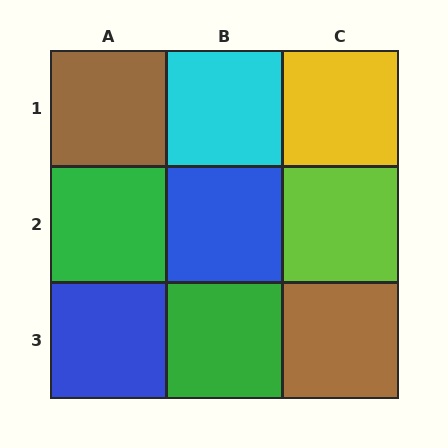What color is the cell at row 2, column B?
Blue.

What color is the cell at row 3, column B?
Green.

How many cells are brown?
2 cells are brown.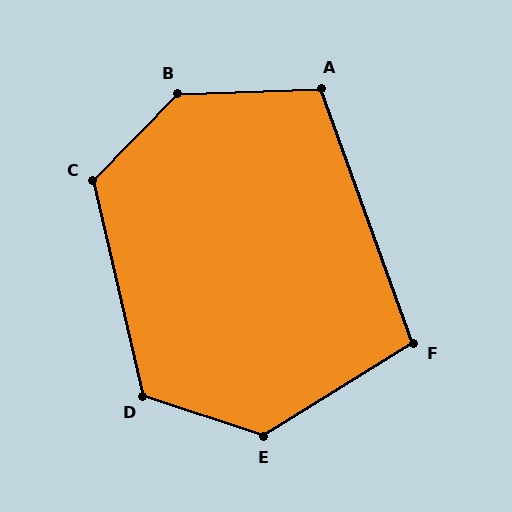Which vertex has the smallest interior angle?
F, at approximately 102 degrees.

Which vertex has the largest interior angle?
B, at approximately 137 degrees.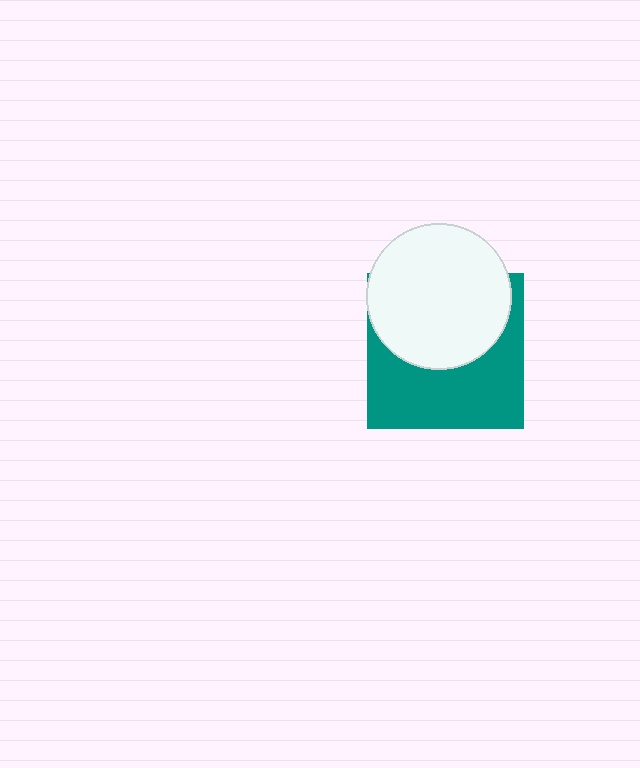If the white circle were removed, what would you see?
You would see the complete teal square.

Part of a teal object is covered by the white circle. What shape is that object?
It is a square.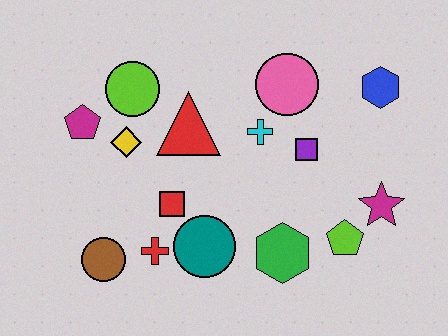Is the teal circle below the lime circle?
Yes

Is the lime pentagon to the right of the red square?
Yes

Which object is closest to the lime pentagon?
The magenta star is closest to the lime pentagon.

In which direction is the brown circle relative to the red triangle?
The brown circle is below the red triangle.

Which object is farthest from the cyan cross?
The brown circle is farthest from the cyan cross.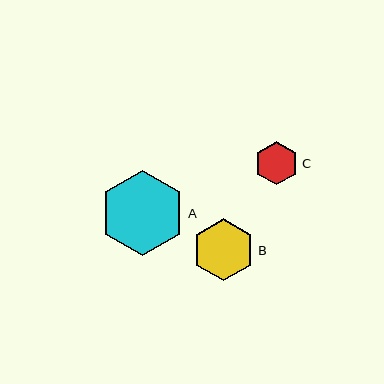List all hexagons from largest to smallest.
From largest to smallest: A, B, C.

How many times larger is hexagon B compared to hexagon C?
Hexagon B is approximately 1.4 times the size of hexagon C.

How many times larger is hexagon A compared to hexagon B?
Hexagon A is approximately 1.4 times the size of hexagon B.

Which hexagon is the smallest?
Hexagon C is the smallest with a size of approximately 44 pixels.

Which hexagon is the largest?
Hexagon A is the largest with a size of approximately 85 pixels.